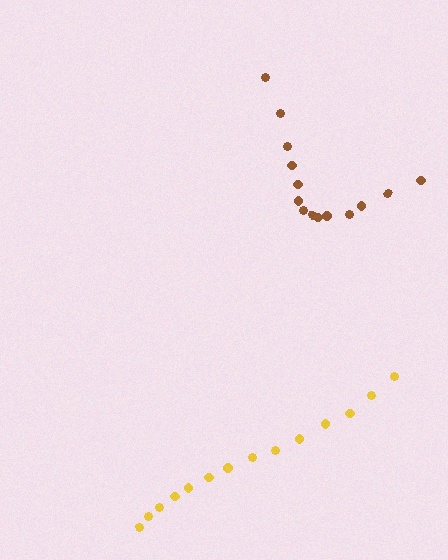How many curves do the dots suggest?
There are 2 distinct paths.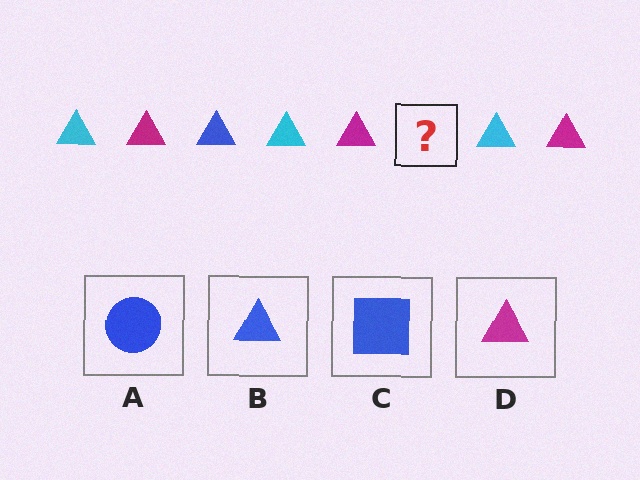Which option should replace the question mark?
Option B.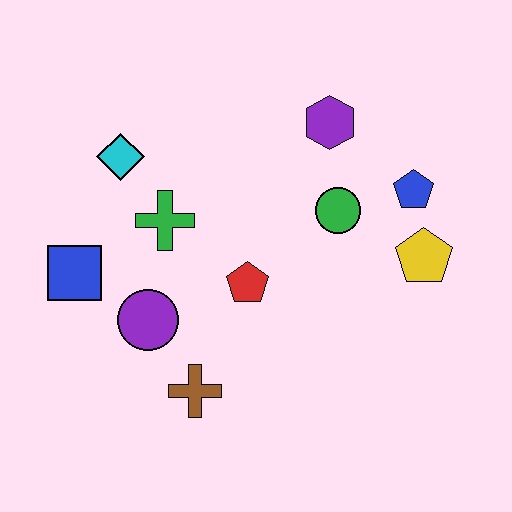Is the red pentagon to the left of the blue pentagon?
Yes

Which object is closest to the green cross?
The cyan diamond is closest to the green cross.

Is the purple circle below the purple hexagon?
Yes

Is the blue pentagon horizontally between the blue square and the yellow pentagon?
Yes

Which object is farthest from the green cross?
The yellow pentagon is farthest from the green cross.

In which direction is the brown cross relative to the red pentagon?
The brown cross is below the red pentagon.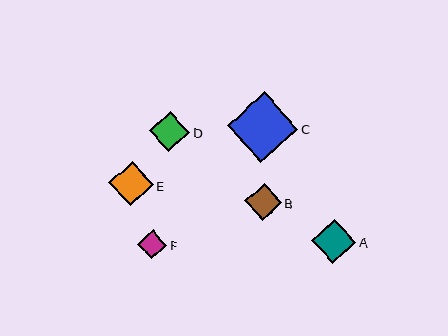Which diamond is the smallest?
Diamond F is the smallest with a size of approximately 29 pixels.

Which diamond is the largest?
Diamond C is the largest with a size of approximately 70 pixels.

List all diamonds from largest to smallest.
From largest to smallest: C, E, A, D, B, F.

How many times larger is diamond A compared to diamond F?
Diamond A is approximately 1.5 times the size of diamond F.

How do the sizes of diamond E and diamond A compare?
Diamond E and diamond A are approximately the same size.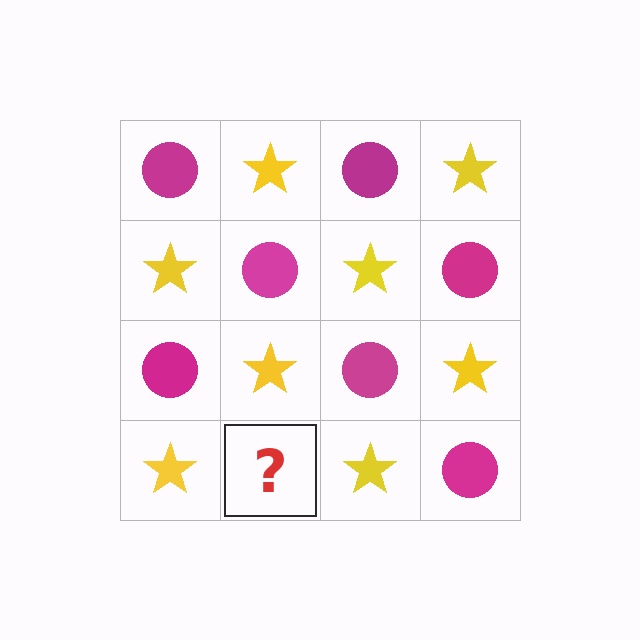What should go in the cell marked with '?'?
The missing cell should contain a magenta circle.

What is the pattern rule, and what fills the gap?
The rule is that it alternates magenta circle and yellow star in a checkerboard pattern. The gap should be filled with a magenta circle.